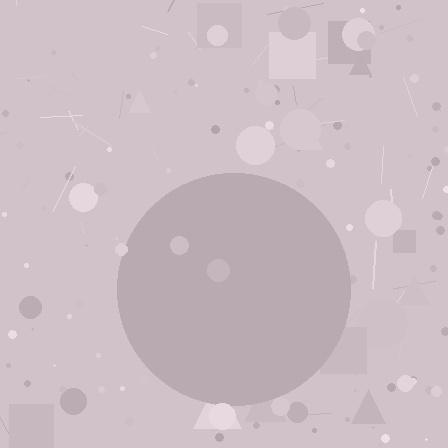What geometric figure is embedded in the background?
A circle is embedded in the background.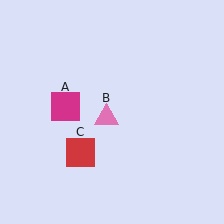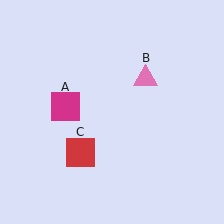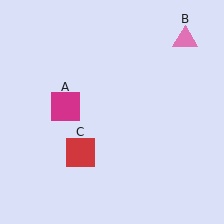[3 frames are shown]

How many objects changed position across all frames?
1 object changed position: pink triangle (object B).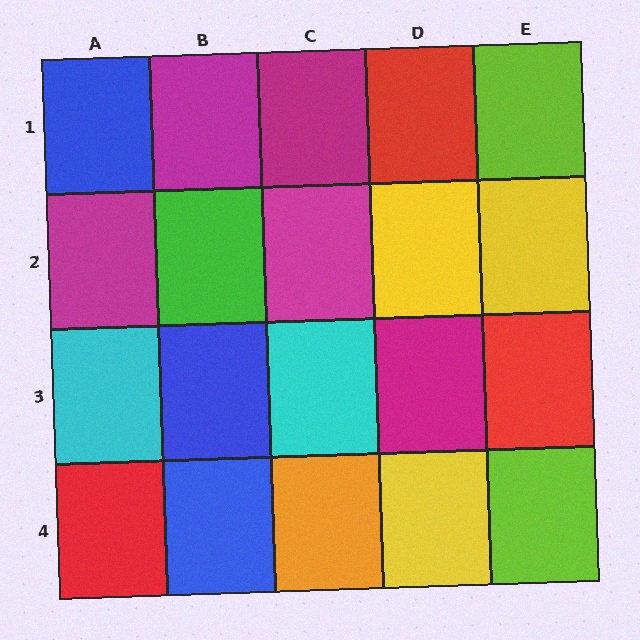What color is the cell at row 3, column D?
Magenta.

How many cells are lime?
2 cells are lime.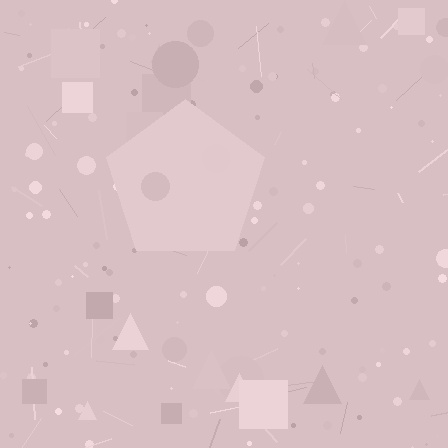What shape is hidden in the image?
A pentagon is hidden in the image.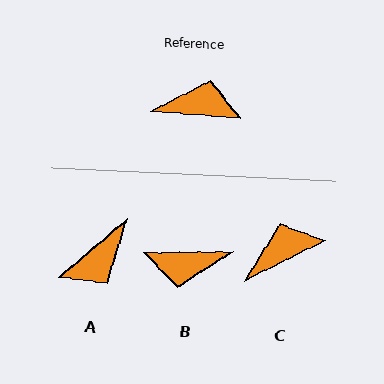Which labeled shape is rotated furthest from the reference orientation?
B, about 175 degrees away.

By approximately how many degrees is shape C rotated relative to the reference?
Approximately 31 degrees counter-clockwise.